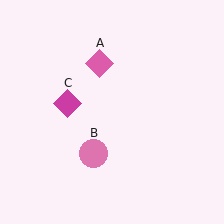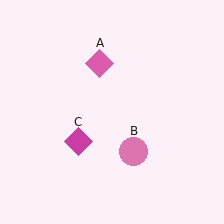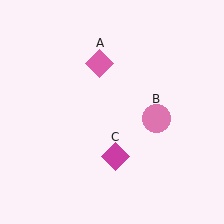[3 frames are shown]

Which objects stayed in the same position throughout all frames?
Pink diamond (object A) remained stationary.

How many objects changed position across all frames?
2 objects changed position: pink circle (object B), magenta diamond (object C).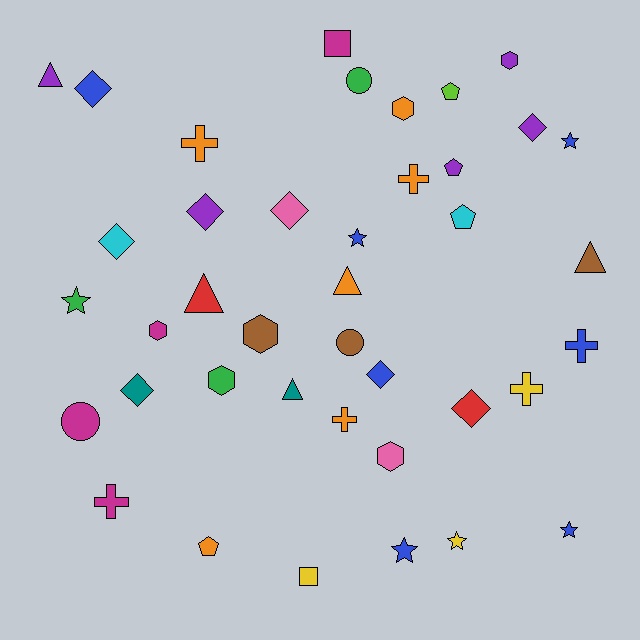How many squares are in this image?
There are 2 squares.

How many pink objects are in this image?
There are 2 pink objects.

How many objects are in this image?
There are 40 objects.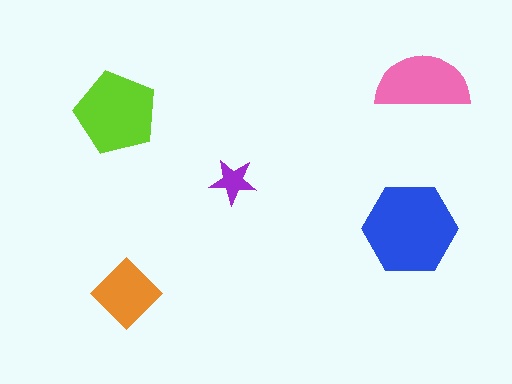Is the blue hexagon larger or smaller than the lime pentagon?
Larger.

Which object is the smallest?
The purple star.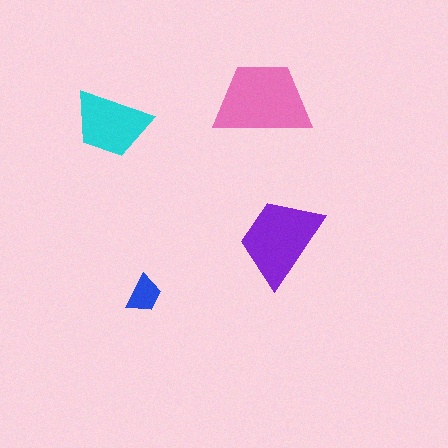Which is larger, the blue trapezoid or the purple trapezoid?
The purple one.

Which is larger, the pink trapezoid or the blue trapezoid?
The pink one.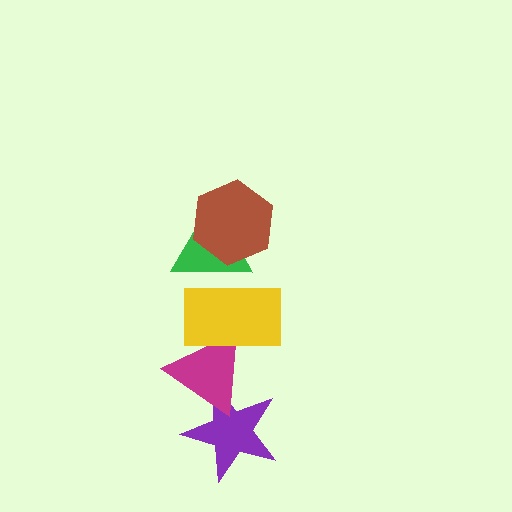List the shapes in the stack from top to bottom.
From top to bottom: the brown hexagon, the green triangle, the yellow rectangle, the magenta triangle, the purple star.